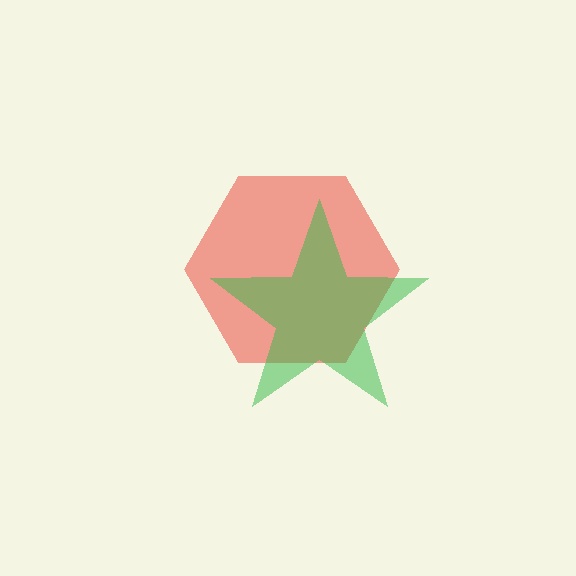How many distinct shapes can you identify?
There are 2 distinct shapes: a red hexagon, a green star.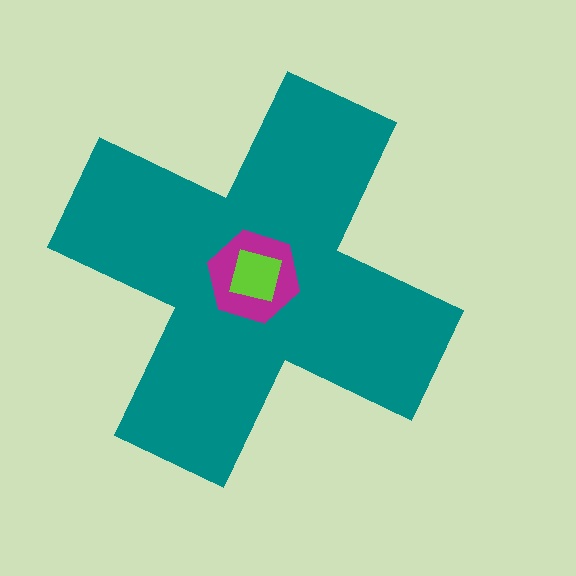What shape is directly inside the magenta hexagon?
The lime square.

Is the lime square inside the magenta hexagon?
Yes.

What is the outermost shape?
The teal cross.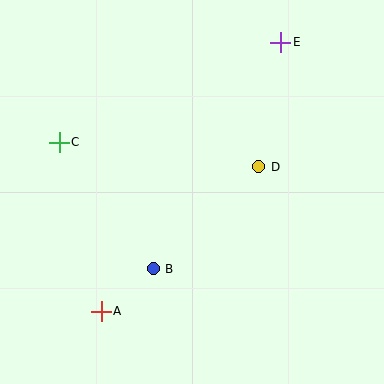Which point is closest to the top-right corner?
Point E is closest to the top-right corner.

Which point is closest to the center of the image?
Point D at (259, 167) is closest to the center.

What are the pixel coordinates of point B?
Point B is at (153, 269).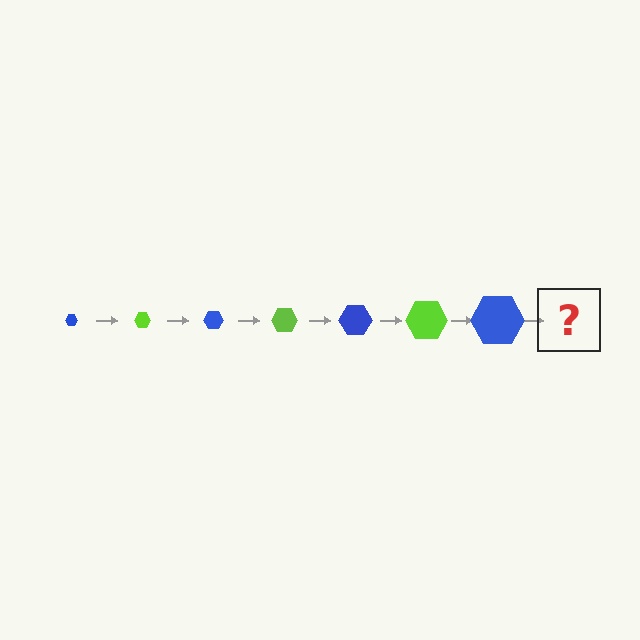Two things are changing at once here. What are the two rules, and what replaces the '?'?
The two rules are that the hexagon grows larger each step and the color cycles through blue and lime. The '?' should be a lime hexagon, larger than the previous one.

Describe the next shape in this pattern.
It should be a lime hexagon, larger than the previous one.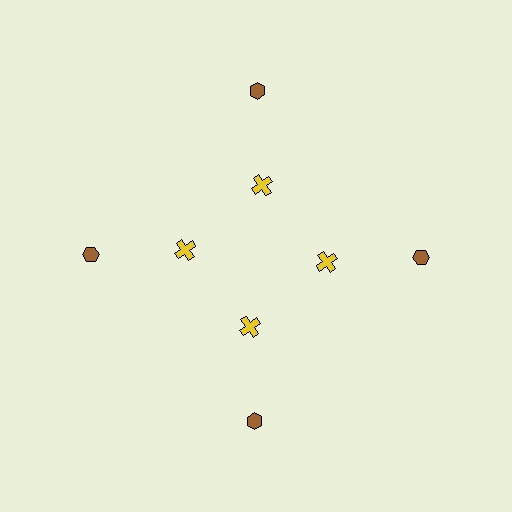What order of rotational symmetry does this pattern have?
This pattern has 4-fold rotational symmetry.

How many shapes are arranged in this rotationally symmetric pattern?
There are 8 shapes, arranged in 4 groups of 2.